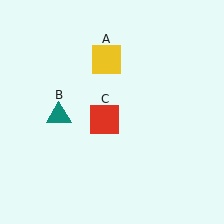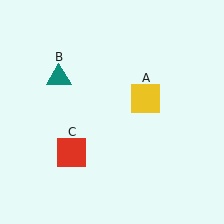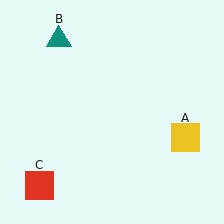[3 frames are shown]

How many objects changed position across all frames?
3 objects changed position: yellow square (object A), teal triangle (object B), red square (object C).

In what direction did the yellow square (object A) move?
The yellow square (object A) moved down and to the right.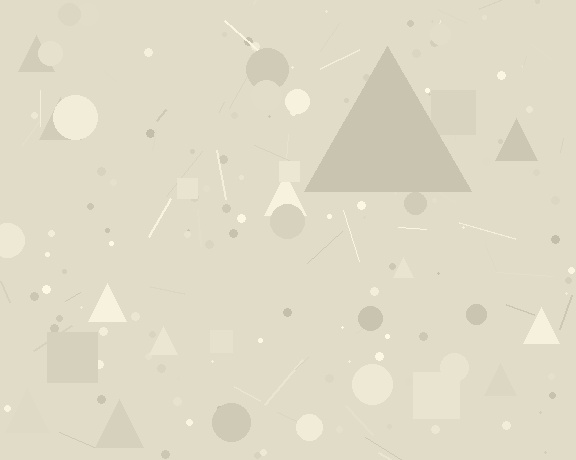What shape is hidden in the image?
A triangle is hidden in the image.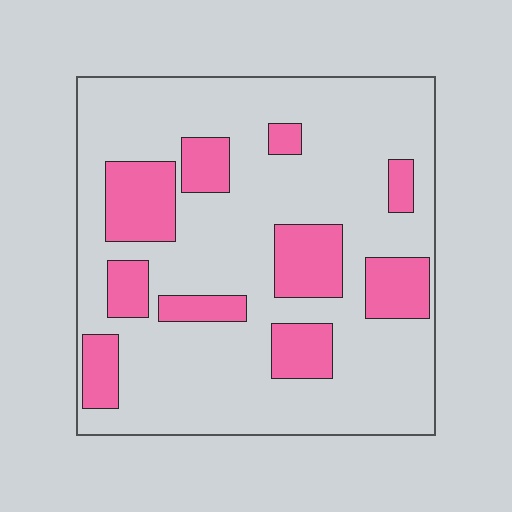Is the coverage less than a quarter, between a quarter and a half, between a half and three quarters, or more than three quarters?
Less than a quarter.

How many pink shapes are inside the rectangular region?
10.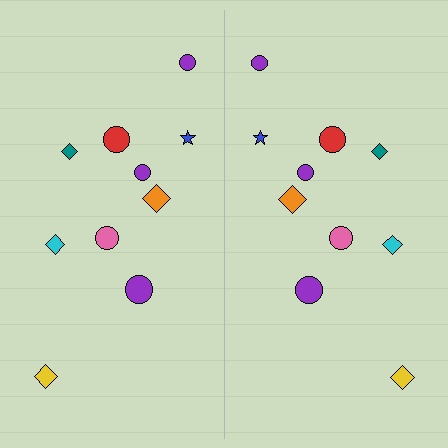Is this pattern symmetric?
Yes, this pattern has bilateral (reflection) symmetry.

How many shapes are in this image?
There are 20 shapes in this image.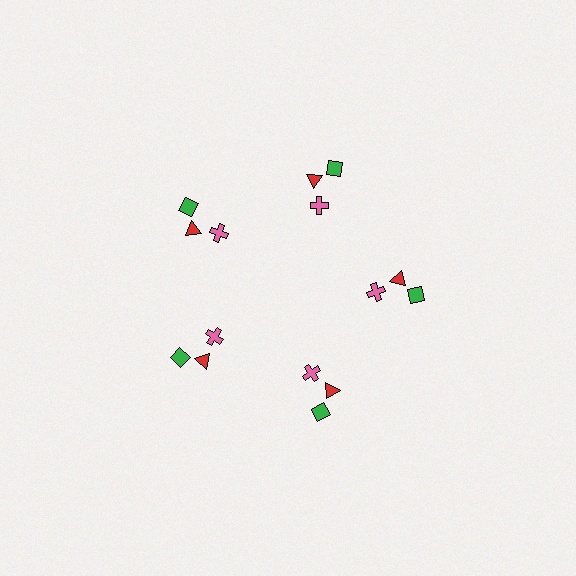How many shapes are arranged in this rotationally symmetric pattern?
There are 15 shapes, arranged in 5 groups of 3.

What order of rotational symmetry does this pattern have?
This pattern has 5-fold rotational symmetry.